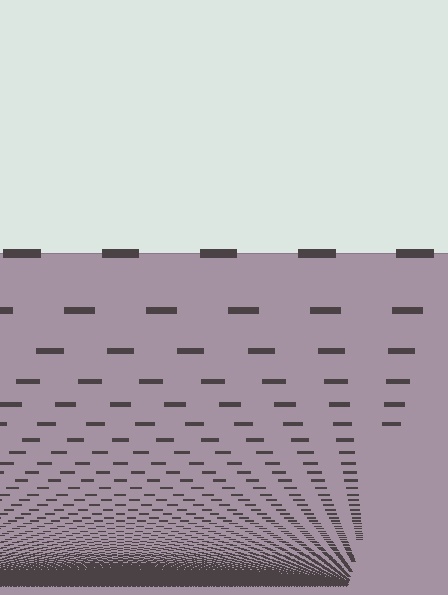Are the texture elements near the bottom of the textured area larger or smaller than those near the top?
Smaller. The gradient is inverted — elements near the bottom are smaller and denser.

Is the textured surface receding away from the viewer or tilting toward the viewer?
The surface appears to tilt toward the viewer. Texture elements get larger and sparser toward the top.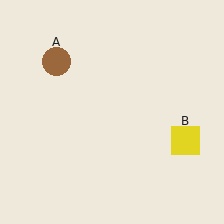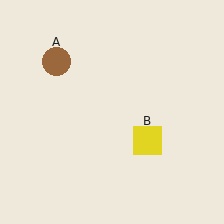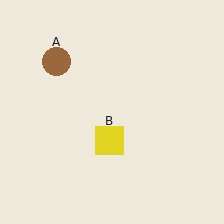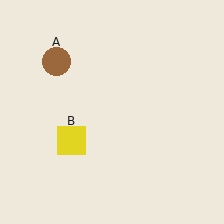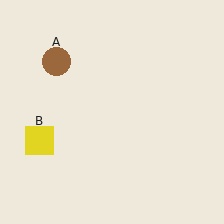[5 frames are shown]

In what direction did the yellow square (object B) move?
The yellow square (object B) moved left.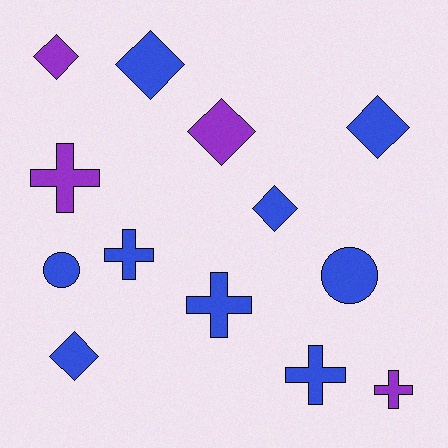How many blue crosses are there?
There are 3 blue crosses.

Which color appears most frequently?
Blue, with 9 objects.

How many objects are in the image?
There are 13 objects.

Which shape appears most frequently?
Diamond, with 6 objects.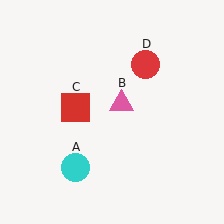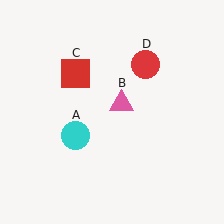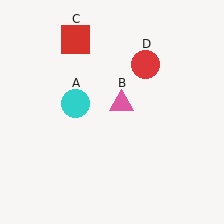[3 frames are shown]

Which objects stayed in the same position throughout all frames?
Pink triangle (object B) and red circle (object D) remained stationary.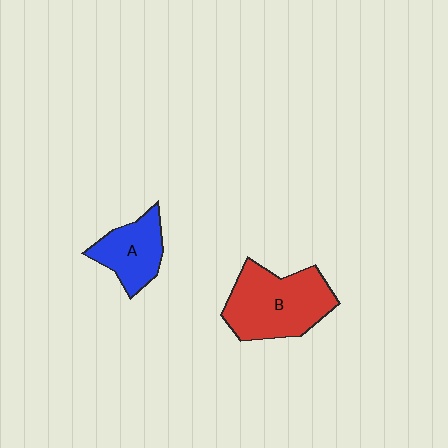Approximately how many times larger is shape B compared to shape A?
Approximately 1.7 times.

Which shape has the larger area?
Shape B (red).